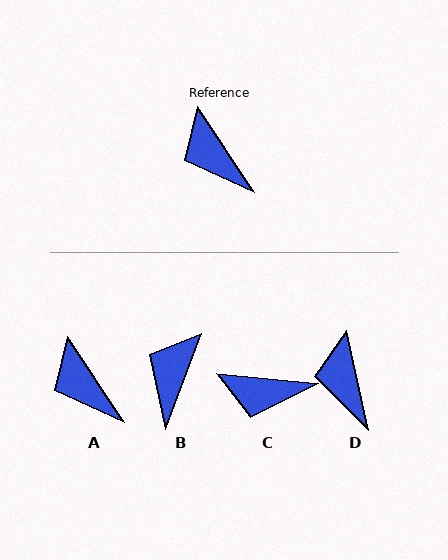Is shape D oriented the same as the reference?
No, it is off by about 21 degrees.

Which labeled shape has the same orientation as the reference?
A.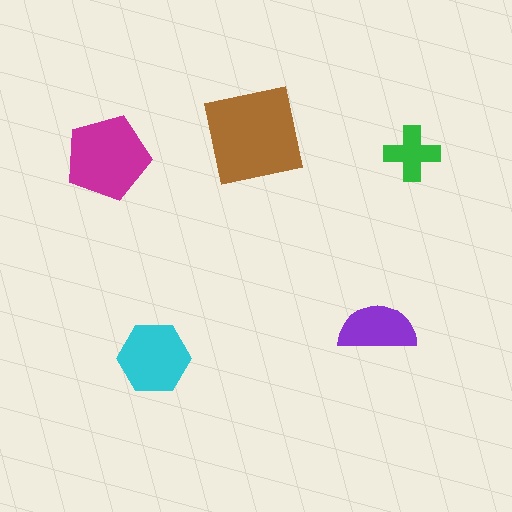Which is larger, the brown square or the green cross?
The brown square.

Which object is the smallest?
The green cross.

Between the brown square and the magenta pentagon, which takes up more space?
The brown square.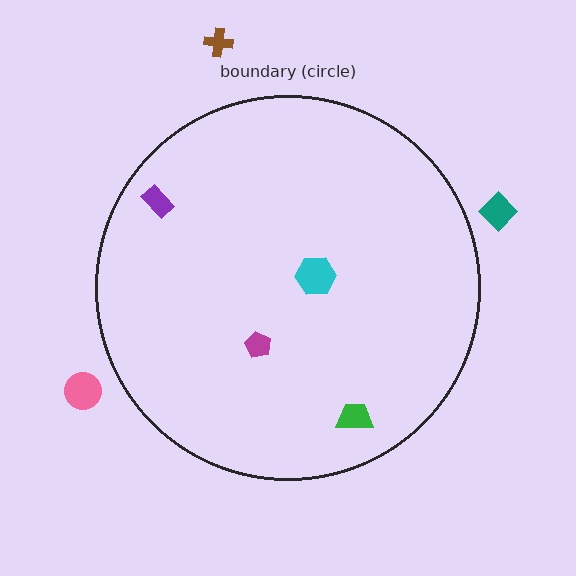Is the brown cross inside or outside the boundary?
Outside.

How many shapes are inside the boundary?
4 inside, 3 outside.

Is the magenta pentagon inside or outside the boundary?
Inside.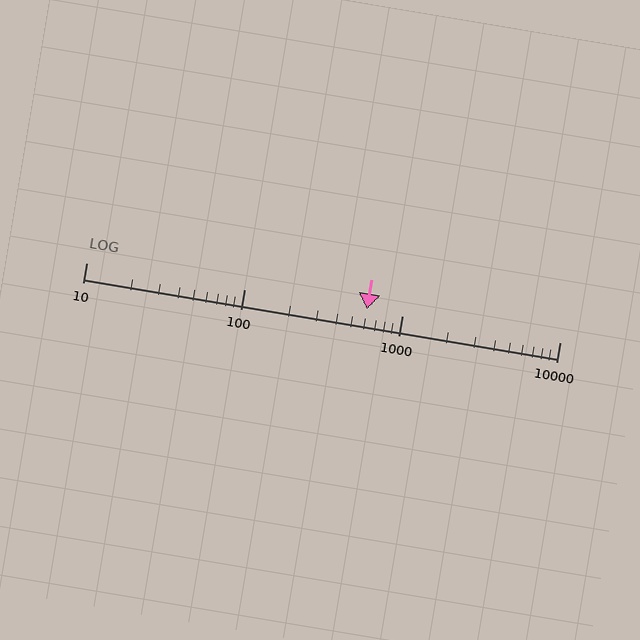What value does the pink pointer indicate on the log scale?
The pointer indicates approximately 600.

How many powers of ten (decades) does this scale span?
The scale spans 3 decades, from 10 to 10000.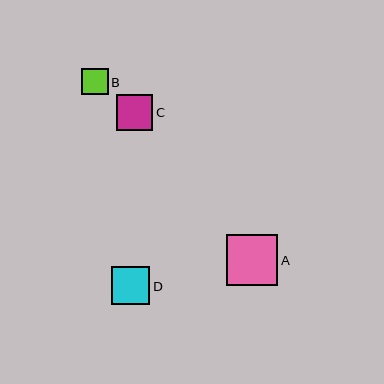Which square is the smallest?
Square B is the smallest with a size of approximately 26 pixels.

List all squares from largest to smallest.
From largest to smallest: A, D, C, B.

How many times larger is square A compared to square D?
Square A is approximately 1.3 times the size of square D.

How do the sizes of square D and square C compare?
Square D and square C are approximately the same size.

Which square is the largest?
Square A is the largest with a size of approximately 51 pixels.